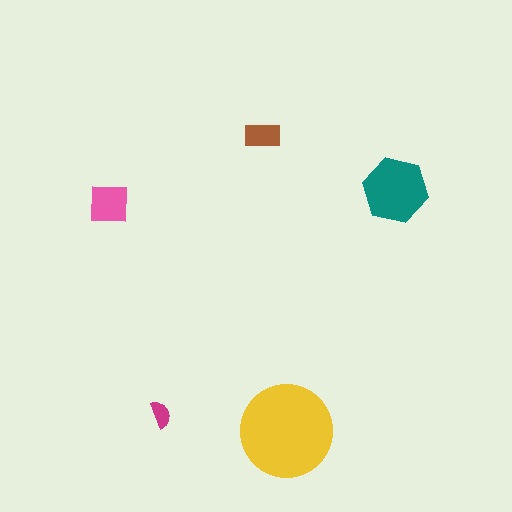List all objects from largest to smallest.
The yellow circle, the teal hexagon, the pink square, the brown rectangle, the magenta semicircle.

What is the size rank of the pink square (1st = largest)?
3rd.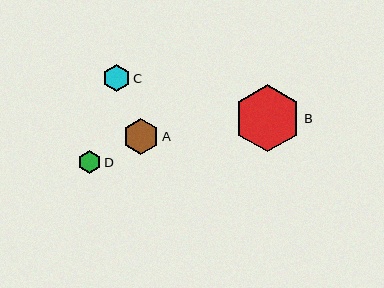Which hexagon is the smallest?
Hexagon D is the smallest with a size of approximately 24 pixels.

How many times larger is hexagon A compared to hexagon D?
Hexagon A is approximately 1.6 times the size of hexagon D.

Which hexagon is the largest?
Hexagon B is the largest with a size of approximately 67 pixels.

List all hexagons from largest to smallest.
From largest to smallest: B, A, C, D.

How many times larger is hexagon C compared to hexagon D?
Hexagon C is approximately 1.1 times the size of hexagon D.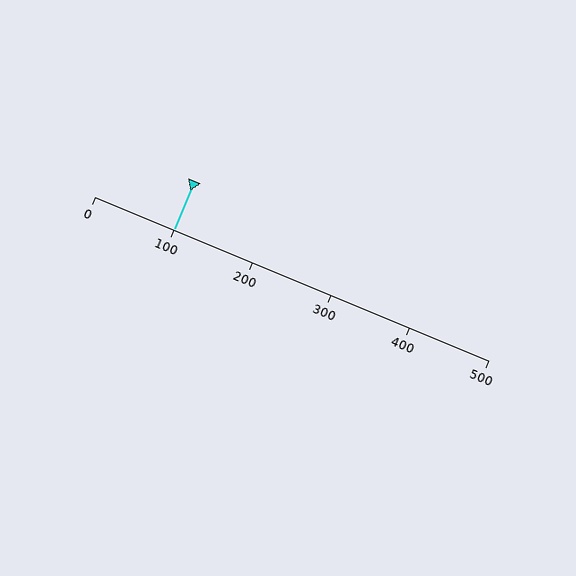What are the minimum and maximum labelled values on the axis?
The axis runs from 0 to 500.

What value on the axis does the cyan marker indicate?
The marker indicates approximately 100.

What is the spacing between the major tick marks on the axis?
The major ticks are spaced 100 apart.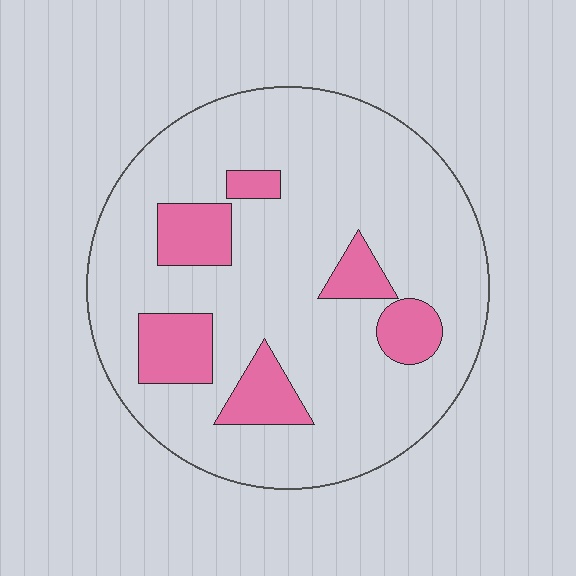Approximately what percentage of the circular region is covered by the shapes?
Approximately 20%.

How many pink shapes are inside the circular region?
6.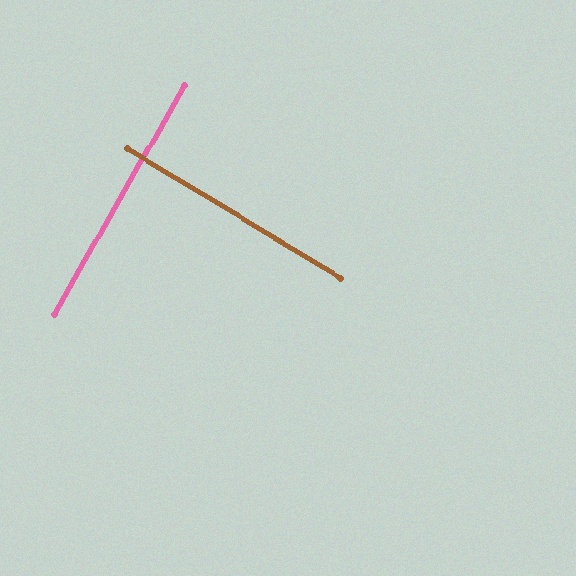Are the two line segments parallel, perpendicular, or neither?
Perpendicular — they meet at approximately 88°.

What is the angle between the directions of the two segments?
Approximately 88 degrees.